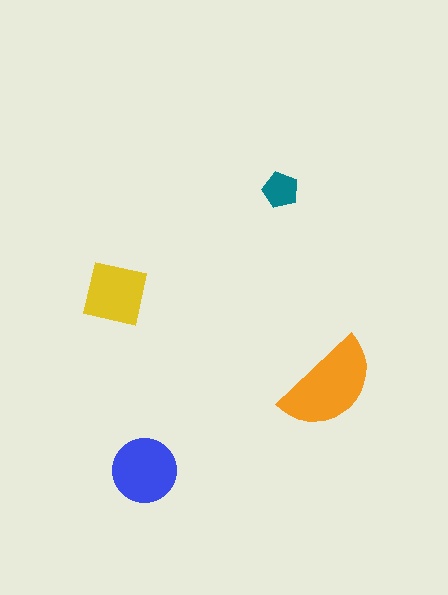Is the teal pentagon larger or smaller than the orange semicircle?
Smaller.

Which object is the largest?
The orange semicircle.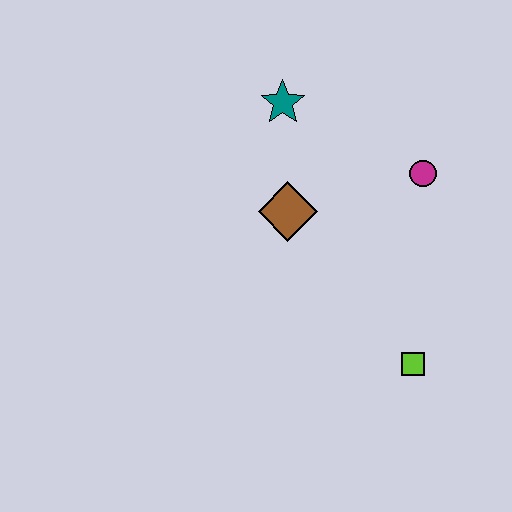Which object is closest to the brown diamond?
The teal star is closest to the brown diamond.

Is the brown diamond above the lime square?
Yes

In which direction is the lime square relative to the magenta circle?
The lime square is below the magenta circle.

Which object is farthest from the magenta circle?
The lime square is farthest from the magenta circle.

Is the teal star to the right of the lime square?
No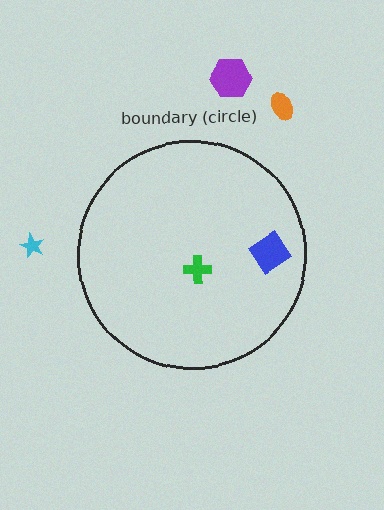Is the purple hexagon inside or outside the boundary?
Outside.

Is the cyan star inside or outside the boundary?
Outside.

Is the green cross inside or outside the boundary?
Inside.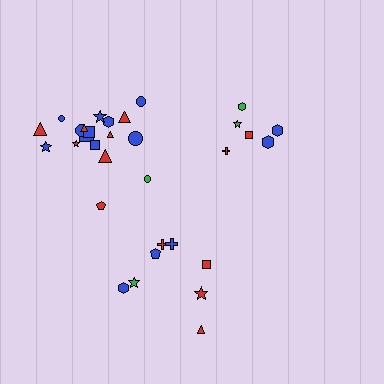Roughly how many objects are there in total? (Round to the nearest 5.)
Roughly 30 objects in total.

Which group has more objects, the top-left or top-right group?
The top-left group.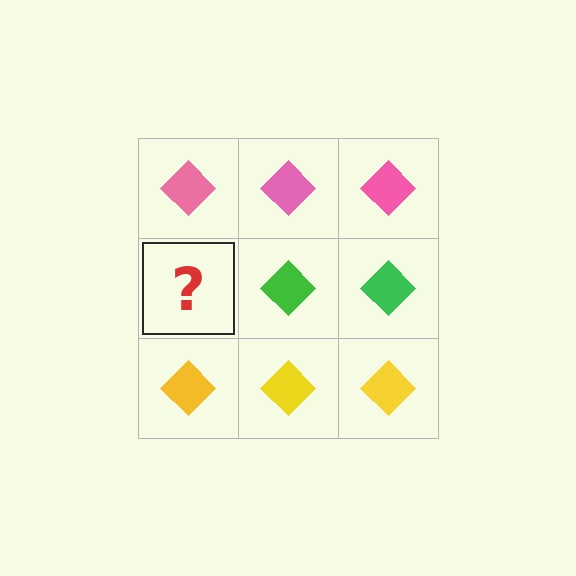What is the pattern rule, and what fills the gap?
The rule is that each row has a consistent color. The gap should be filled with a green diamond.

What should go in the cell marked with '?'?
The missing cell should contain a green diamond.